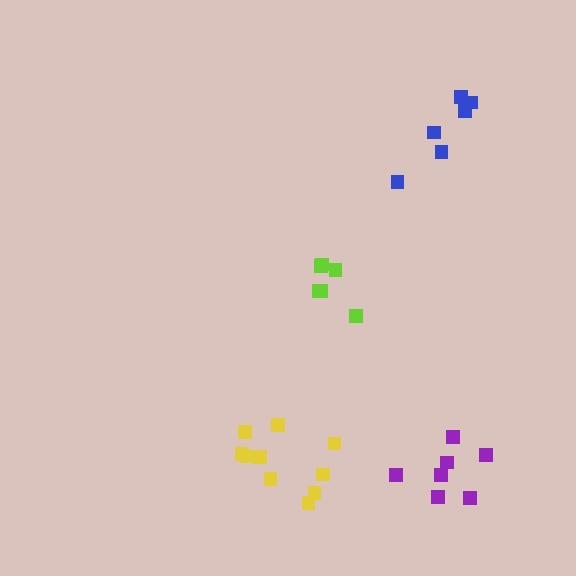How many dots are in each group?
Group 1: 6 dots, Group 2: 10 dots, Group 3: 6 dots, Group 4: 7 dots (29 total).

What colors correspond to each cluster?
The clusters are colored: blue, yellow, lime, purple.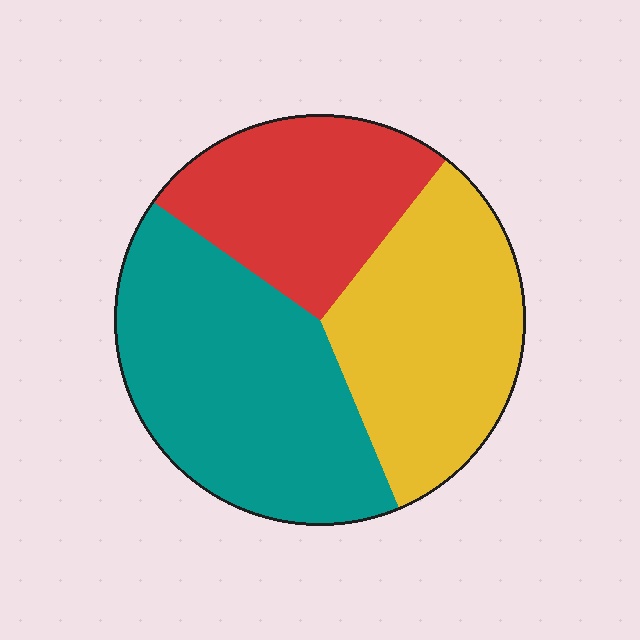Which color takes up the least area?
Red, at roughly 25%.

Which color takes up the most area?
Teal, at roughly 40%.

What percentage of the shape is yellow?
Yellow takes up about one third (1/3) of the shape.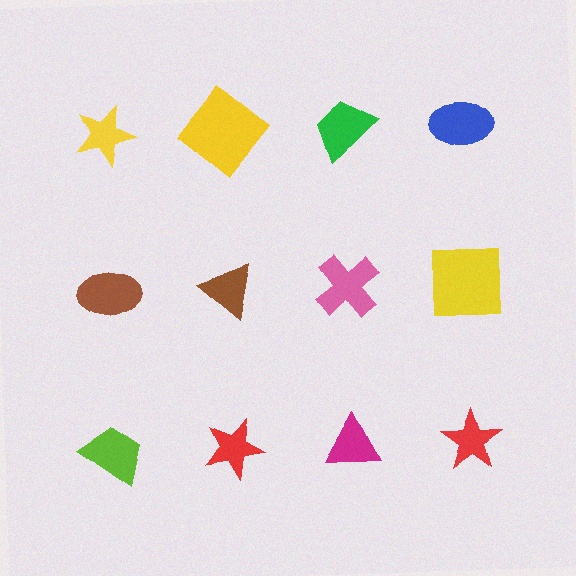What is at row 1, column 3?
A green trapezoid.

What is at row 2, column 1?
A brown ellipse.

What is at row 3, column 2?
A red star.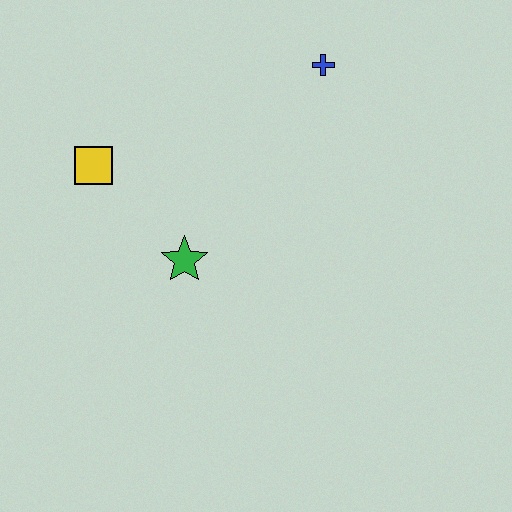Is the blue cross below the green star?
No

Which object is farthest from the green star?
The blue cross is farthest from the green star.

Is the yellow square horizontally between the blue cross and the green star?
No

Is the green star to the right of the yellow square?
Yes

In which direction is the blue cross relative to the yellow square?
The blue cross is to the right of the yellow square.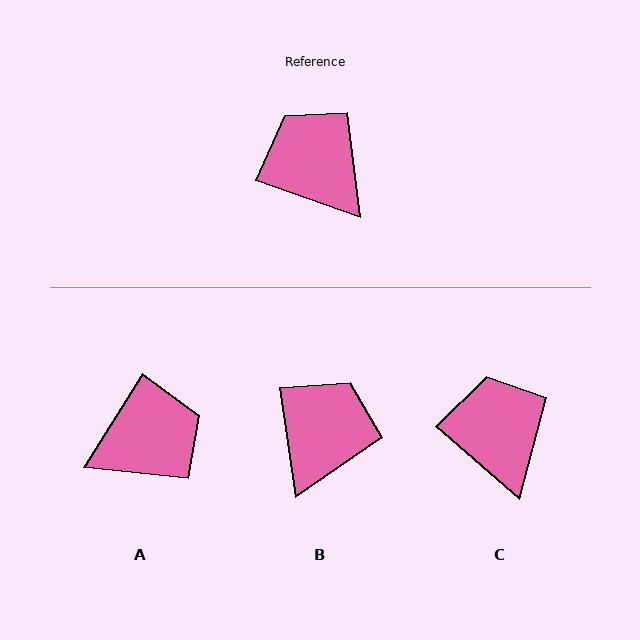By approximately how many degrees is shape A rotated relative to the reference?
Approximately 103 degrees clockwise.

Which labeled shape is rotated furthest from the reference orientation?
A, about 103 degrees away.